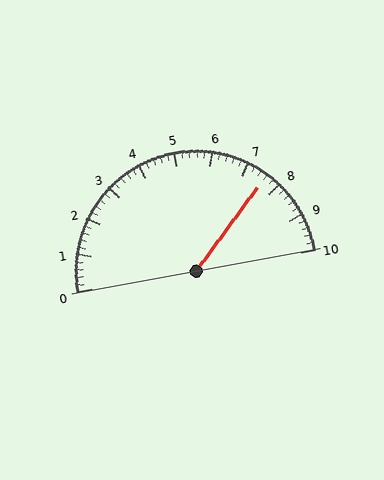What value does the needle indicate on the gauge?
The needle indicates approximately 7.6.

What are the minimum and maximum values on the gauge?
The gauge ranges from 0 to 10.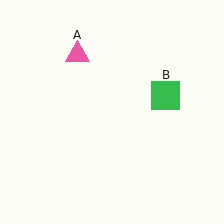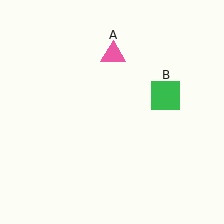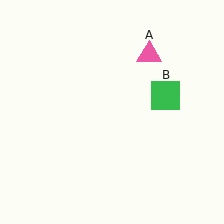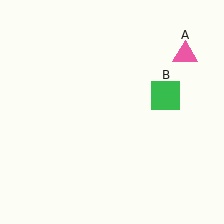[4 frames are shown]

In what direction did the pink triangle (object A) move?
The pink triangle (object A) moved right.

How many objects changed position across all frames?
1 object changed position: pink triangle (object A).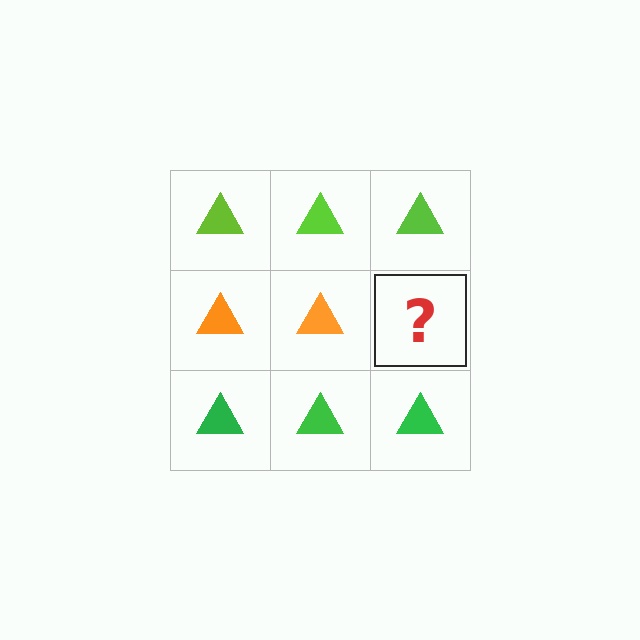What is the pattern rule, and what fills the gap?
The rule is that each row has a consistent color. The gap should be filled with an orange triangle.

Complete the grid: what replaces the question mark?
The question mark should be replaced with an orange triangle.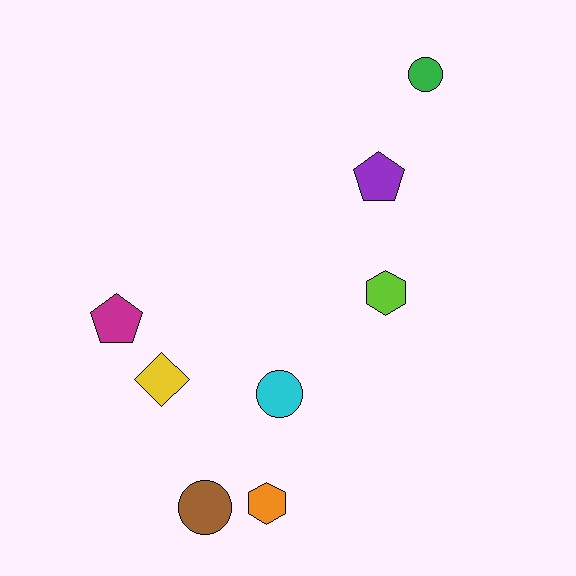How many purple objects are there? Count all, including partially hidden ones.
There is 1 purple object.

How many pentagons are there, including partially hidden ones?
There are 2 pentagons.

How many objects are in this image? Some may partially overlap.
There are 8 objects.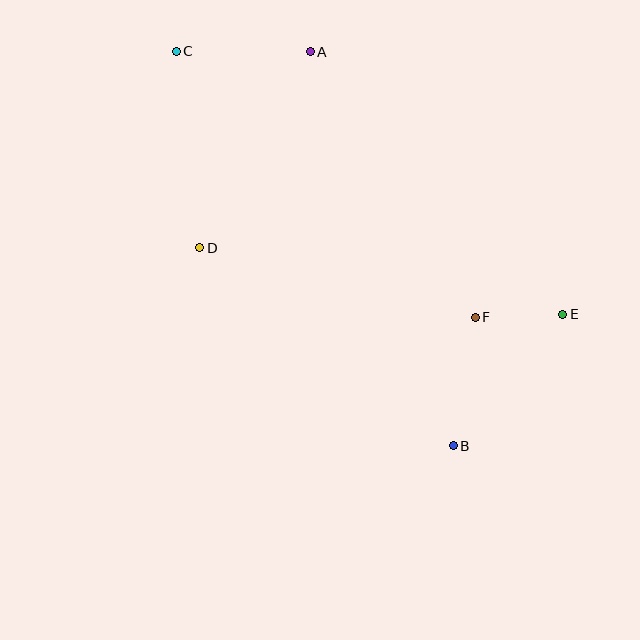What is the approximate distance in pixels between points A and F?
The distance between A and F is approximately 312 pixels.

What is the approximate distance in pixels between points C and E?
The distance between C and E is approximately 468 pixels.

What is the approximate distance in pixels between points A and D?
The distance between A and D is approximately 225 pixels.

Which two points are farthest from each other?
Points B and C are farthest from each other.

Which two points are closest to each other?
Points E and F are closest to each other.